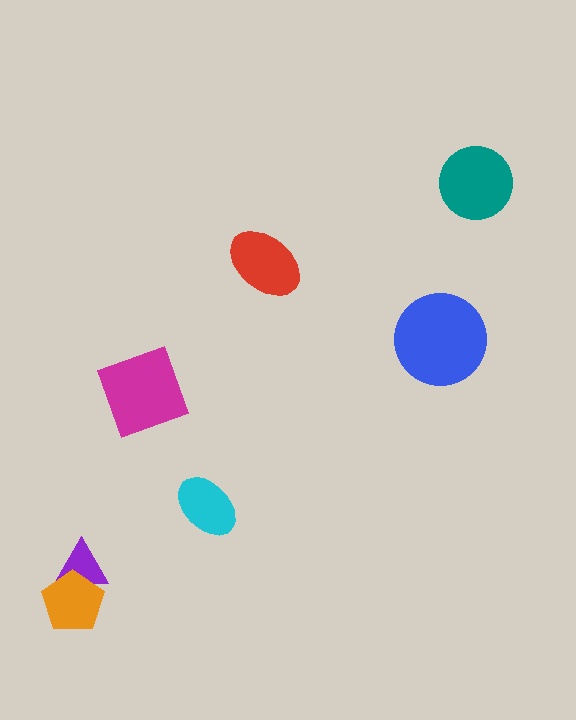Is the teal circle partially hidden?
No, no other shape covers it.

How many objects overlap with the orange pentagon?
1 object overlaps with the orange pentagon.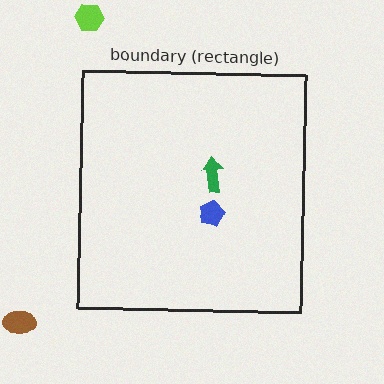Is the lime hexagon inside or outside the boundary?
Outside.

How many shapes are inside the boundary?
2 inside, 2 outside.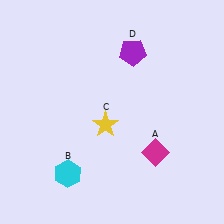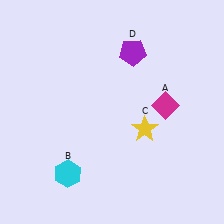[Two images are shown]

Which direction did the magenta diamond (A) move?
The magenta diamond (A) moved up.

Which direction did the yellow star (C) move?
The yellow star (C) moved right.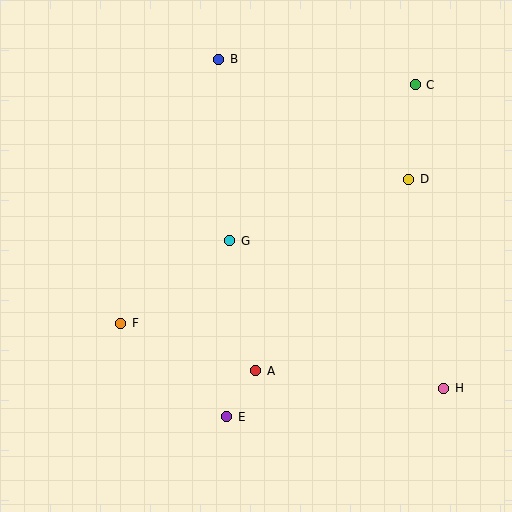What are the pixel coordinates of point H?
Point H is at (444, 388).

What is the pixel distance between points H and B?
The distance between H and B is 398 pixels.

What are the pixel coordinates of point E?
Point E is at (227, 417).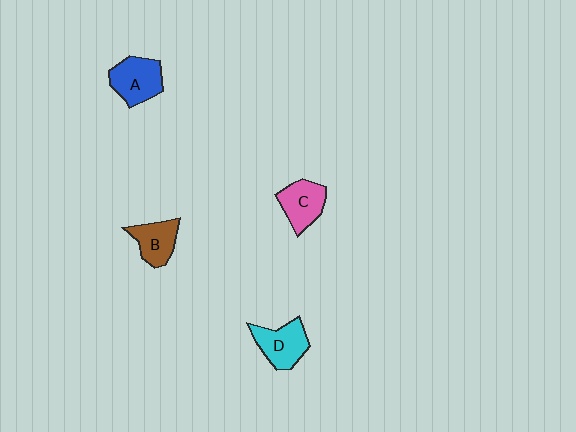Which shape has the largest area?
Shape A (blue).